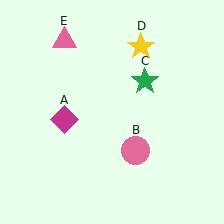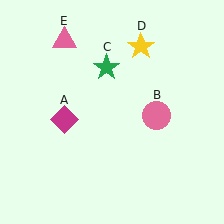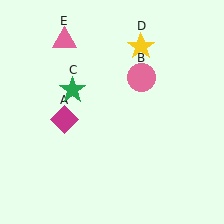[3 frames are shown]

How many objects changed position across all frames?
2 objects changed position: pink circle (object B), green star (object C).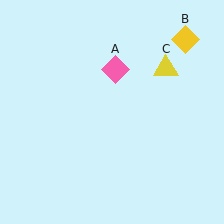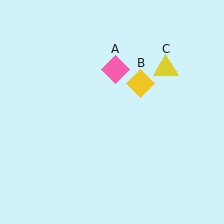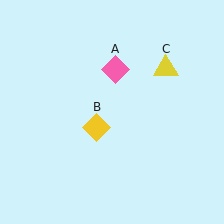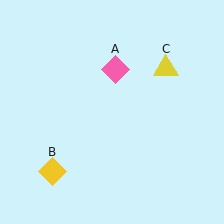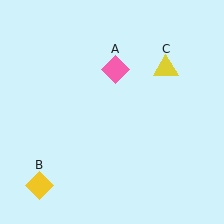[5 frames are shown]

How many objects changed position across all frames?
1 object changed position: yellow diamond (object B).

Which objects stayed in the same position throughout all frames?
Pink diamond (object A) and yellow triangle (object C) remained stationary.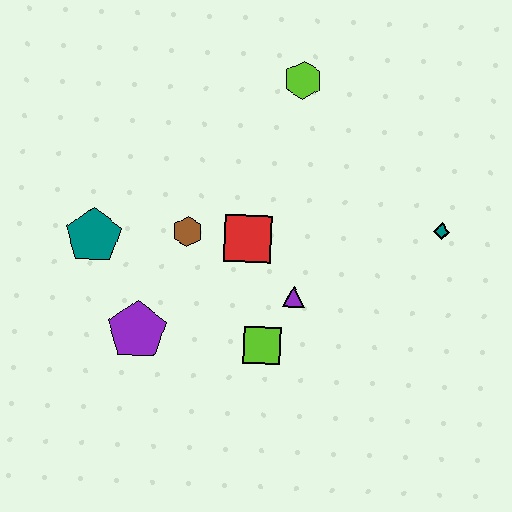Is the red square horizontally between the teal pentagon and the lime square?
Yes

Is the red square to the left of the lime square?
Yes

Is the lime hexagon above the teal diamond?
Yes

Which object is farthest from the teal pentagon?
The teal diamond is farthest from the teal pentagon.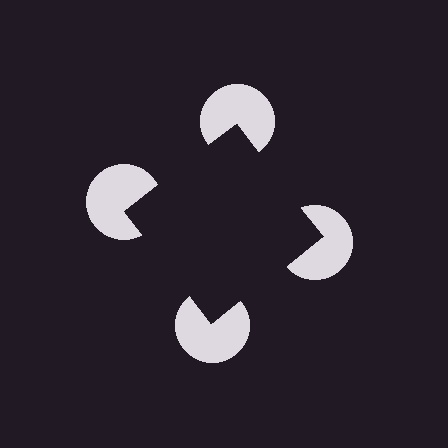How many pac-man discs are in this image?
There are 4 — one at each vertex of the illusory square.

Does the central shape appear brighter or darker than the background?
It typically appears slightly darker than the background, even though no actual brightness change is drawn.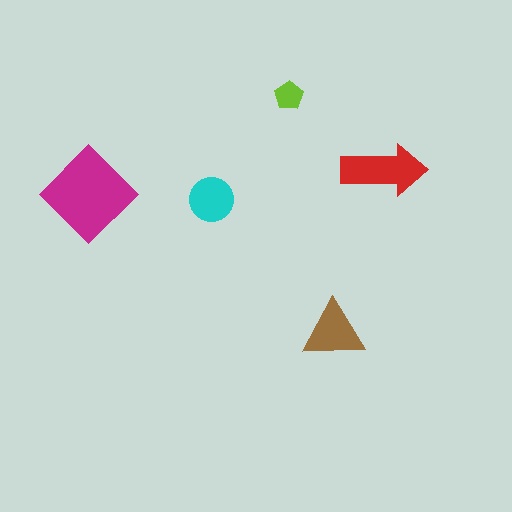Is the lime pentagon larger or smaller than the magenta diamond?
Smaller.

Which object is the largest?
The magenta diamond.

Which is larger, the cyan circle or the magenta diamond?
The magenta diamond.